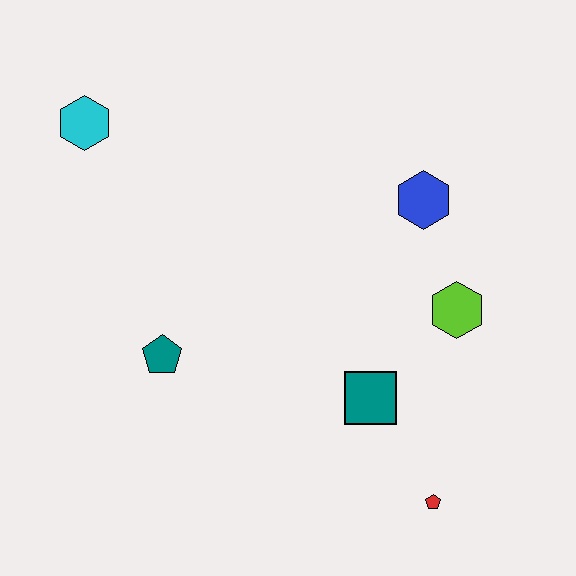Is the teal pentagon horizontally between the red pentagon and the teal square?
No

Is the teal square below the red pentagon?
No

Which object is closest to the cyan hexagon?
The teal pentagon is closest to the cyan hexagon.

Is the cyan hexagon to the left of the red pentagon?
Yes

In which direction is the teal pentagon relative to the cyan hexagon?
The teal pentagon is below the cyan hexagon.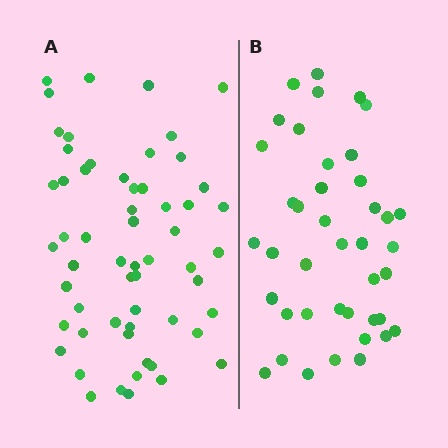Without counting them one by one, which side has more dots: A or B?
Region A (the left region) has more dots.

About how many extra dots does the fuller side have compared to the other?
Region A has approximately 15 more dots than region B.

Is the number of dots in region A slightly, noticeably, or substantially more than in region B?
Region A has noticeably more, but not dramatically so. The ratio is roughly 1.4 to 1.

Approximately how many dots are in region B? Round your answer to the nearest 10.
About 40 dots. (The exact count is 41, which rounds to 40.)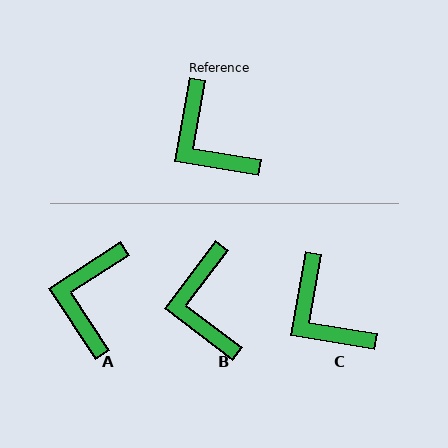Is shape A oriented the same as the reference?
No, it is off by about 47 degrees.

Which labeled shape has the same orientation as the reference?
C.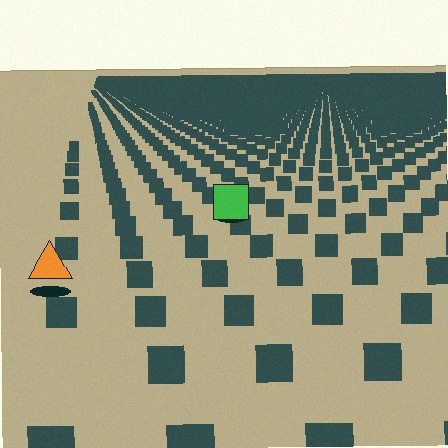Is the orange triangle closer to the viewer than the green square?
Yes. The orange triangle is closer — you can tell from the texture gradient: the ground texture is coarser near it.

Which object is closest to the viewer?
The orange triangle is closest. The texture marks near it are larger and more spread out.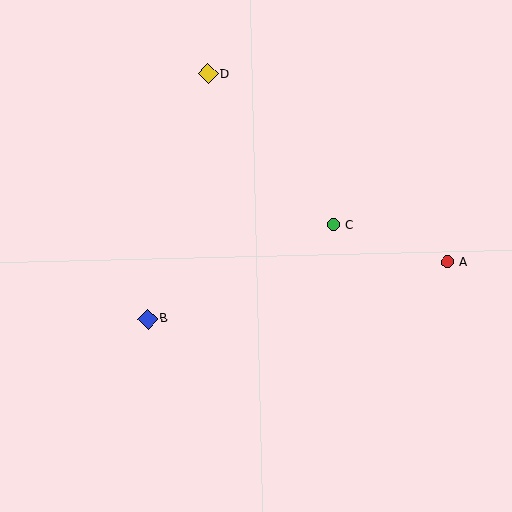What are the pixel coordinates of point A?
Point A is at (447, 262).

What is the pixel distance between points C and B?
The distance between C and B is 208 pixels.